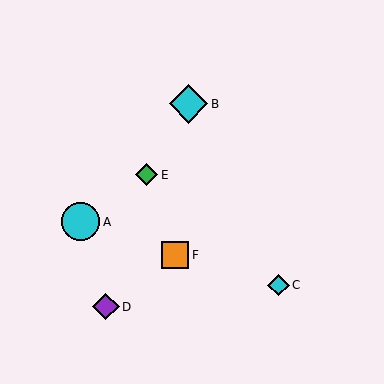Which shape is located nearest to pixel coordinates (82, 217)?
The cyan circle (labeled A) at (81, 222) is nearest to that location.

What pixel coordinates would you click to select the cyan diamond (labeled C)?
Click at (278, 285) to select the cyan diamond C.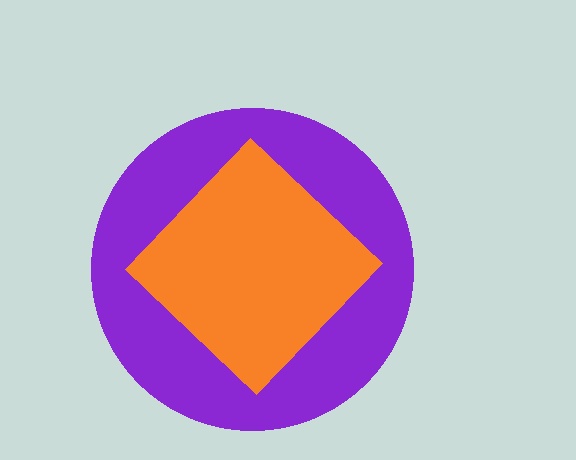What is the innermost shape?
The orange diamond.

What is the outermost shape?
The purple circle.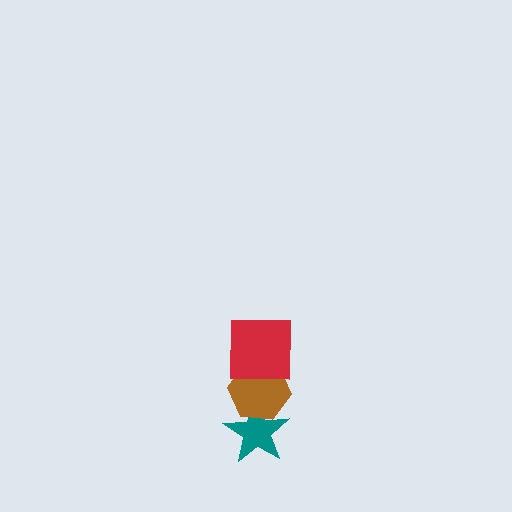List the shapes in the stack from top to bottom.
From top to bottom: the red square, the brown hexagon, the teal star.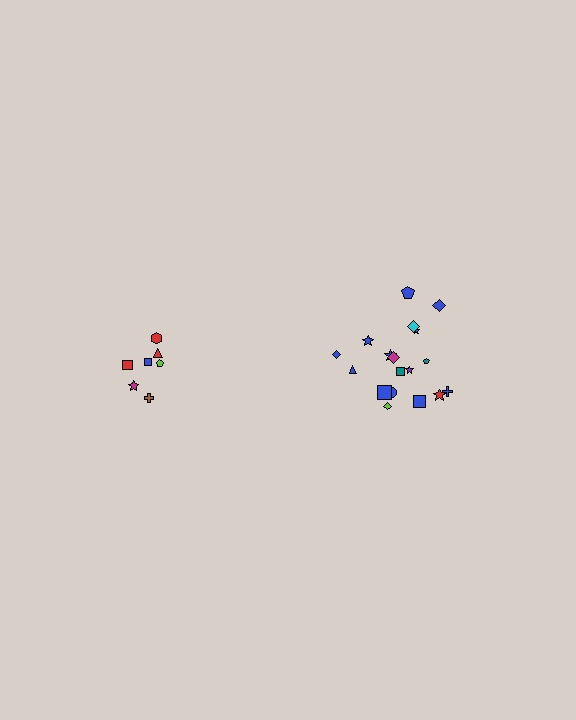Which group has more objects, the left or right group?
The right group.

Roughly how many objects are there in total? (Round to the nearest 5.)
Roughly 25 objects in total.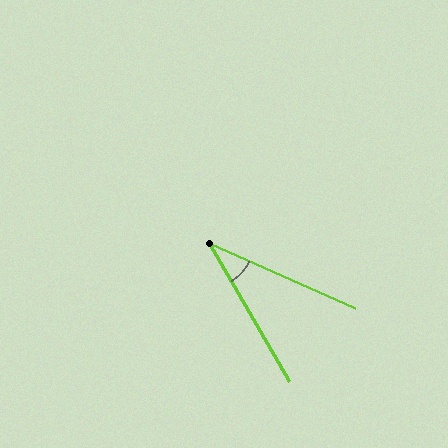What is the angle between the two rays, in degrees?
Approximately 36 degrees.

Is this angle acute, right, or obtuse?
It is acute.